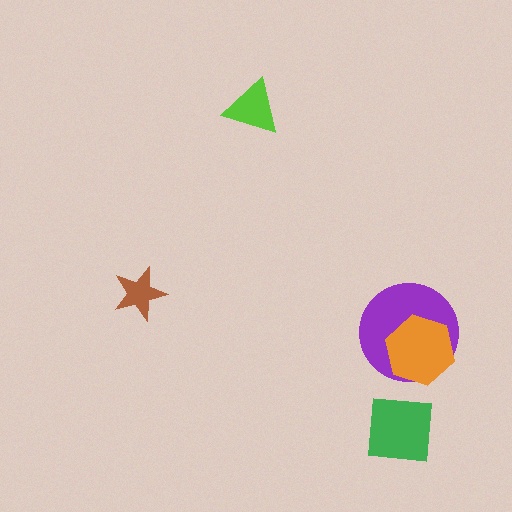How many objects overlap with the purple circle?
1 object overlaps with the purple circle.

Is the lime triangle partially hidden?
No, no other shape covers it.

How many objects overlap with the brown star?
0 objects overlap with the brown star.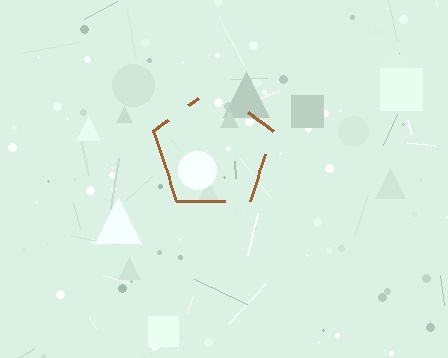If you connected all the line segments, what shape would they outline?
They would outline a pentagon.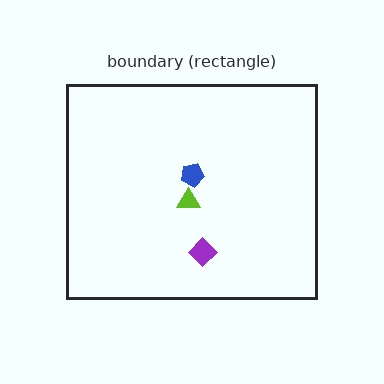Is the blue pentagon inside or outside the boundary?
Inside.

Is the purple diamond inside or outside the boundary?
Inside.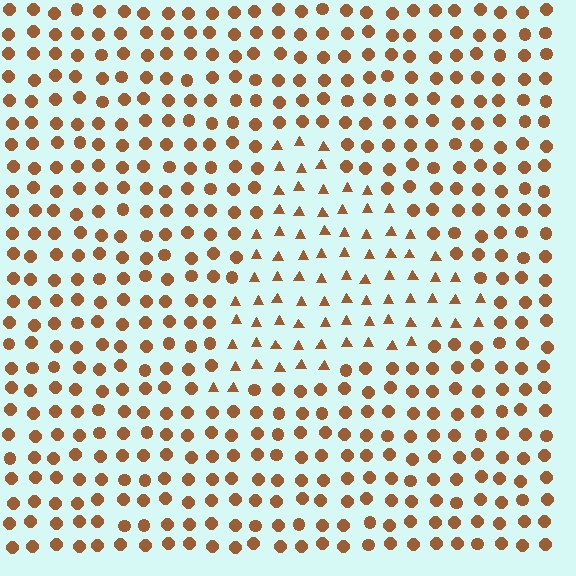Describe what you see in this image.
The image is filled with small brown elements arranged in a uniform grid. A triangle-shaped region contains triangles, while the surrounding area contains circles. The boundary is defined purely by the change in element shape.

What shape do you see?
I see a triangle.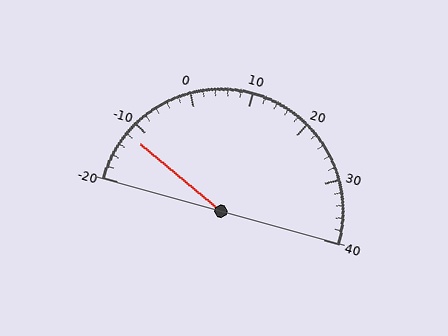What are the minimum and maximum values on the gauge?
The gauge ranges from -20 to 40.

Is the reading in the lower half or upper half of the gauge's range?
The reading is in the lower half of the range (-20 to 40).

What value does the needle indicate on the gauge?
The needle indicates approximately -12.